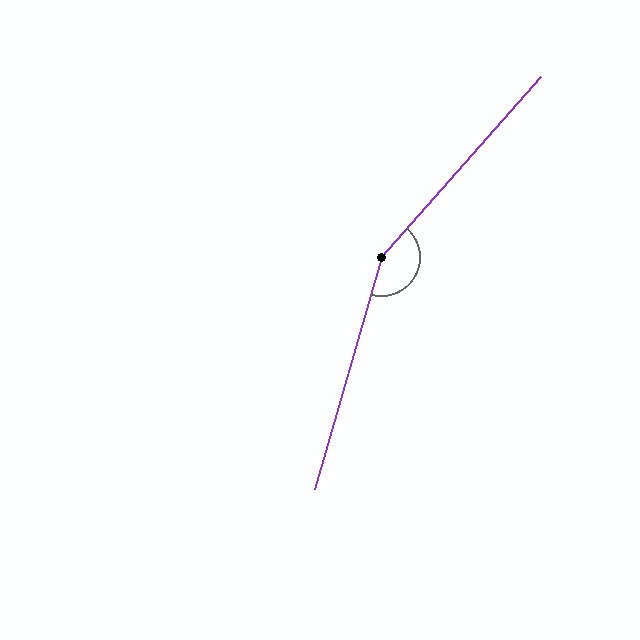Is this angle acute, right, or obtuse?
It is obtuse.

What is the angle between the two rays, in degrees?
Approximately 155 degrees.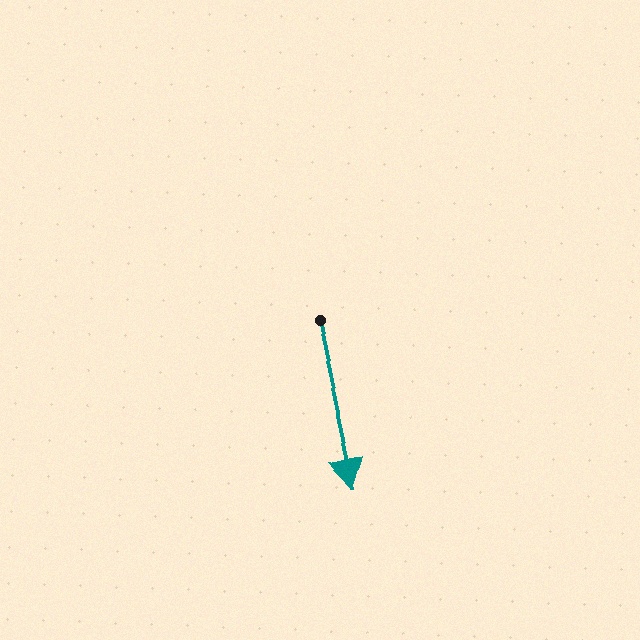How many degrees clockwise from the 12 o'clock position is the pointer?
Approximately 167 degrees.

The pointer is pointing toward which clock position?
Roughly 6 o'clock.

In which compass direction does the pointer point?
South.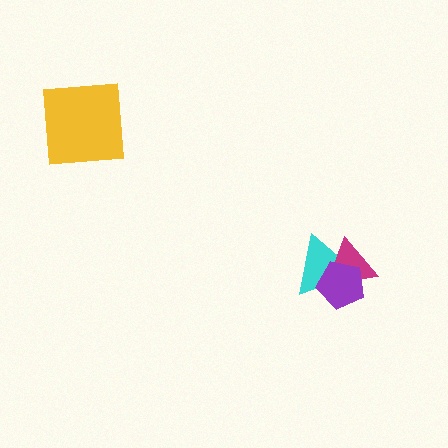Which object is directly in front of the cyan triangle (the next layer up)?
The magenta triangle is directly in front of the cyan triangle.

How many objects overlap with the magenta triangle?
2 objects overlap with the magenta triangle.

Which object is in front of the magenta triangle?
The purple pentagon is in front of the magenta triangle.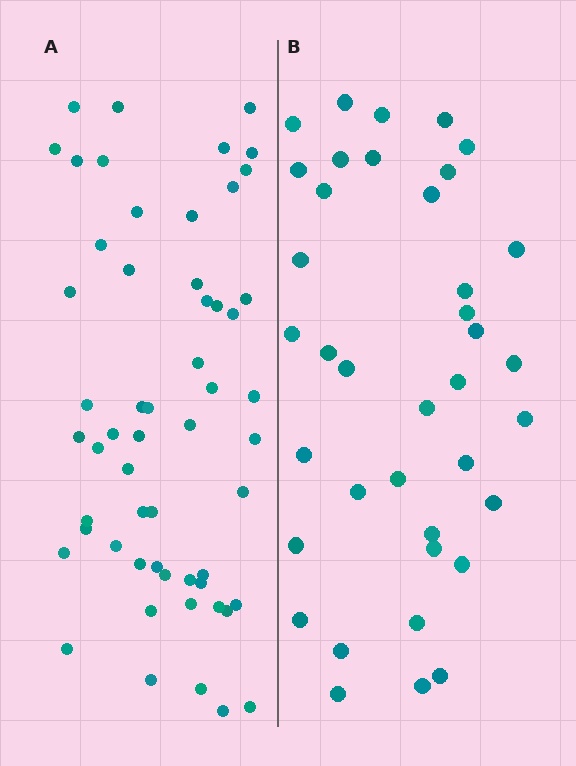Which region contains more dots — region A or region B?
Region A (the left region) has more dots.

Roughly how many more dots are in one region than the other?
Region A has approximately 20 more dots than region B.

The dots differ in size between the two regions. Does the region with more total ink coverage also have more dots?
No. Region B has more total ink coverage because its dots are larger, but region A actually contains more individual dots. Total area can be misleading — the number of items is what matters here.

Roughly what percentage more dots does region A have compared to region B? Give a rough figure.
About 45% more.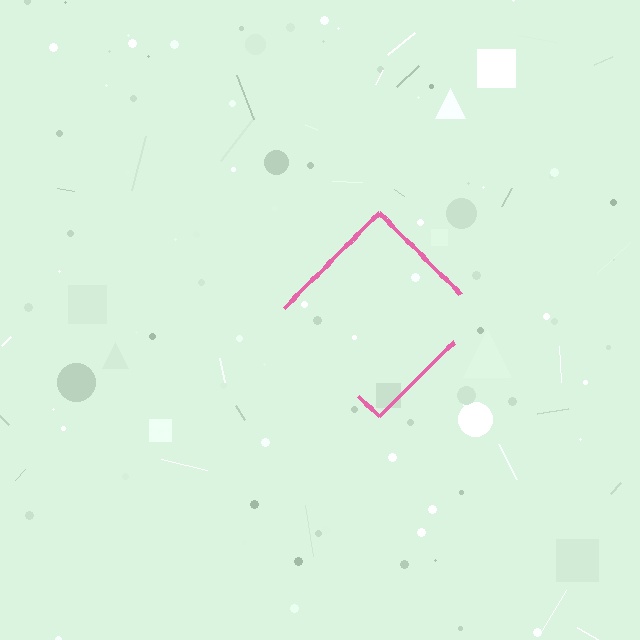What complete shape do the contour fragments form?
The contour fragments form a diamond.